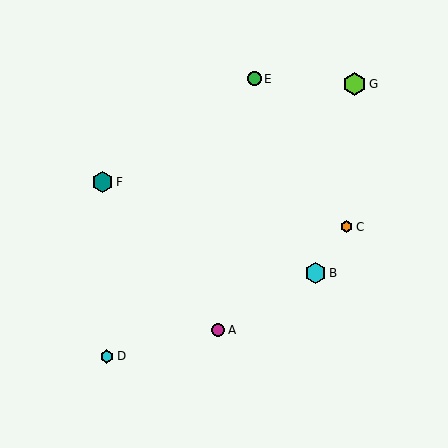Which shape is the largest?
The lime hexagon (labeled G) is the largest.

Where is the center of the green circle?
The center of the green circle is at (254, 79).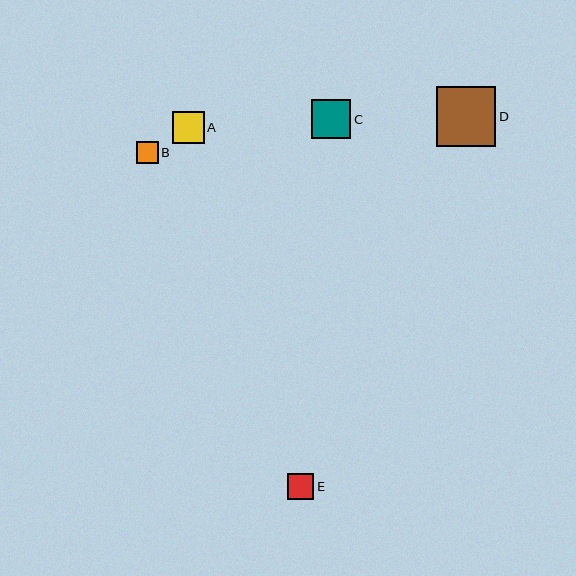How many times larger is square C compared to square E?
Square C is approximately 1.5 times the size of square E.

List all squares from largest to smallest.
From largest to smallest: D, C, A, E, B.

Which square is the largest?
Square D is the largest with a size of approximately 59 pixels.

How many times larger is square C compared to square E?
Square C is approximately 1.5 times the size of square E.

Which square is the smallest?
Square B is the smallest with a size of approximately 22 pixels.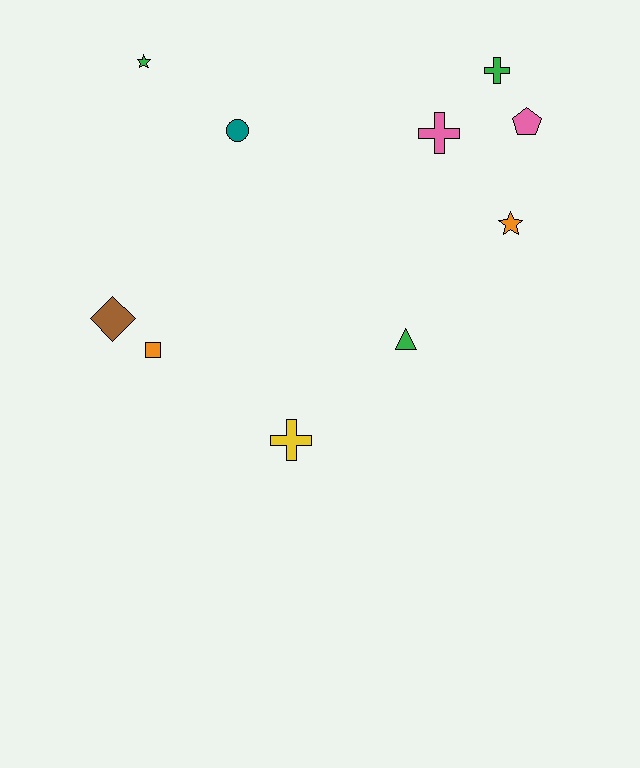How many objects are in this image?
There are 10 objects.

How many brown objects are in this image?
There is 1 brown object.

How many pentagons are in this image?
There is 1 pentagon.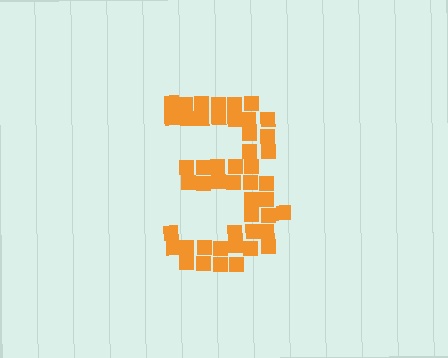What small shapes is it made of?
It is made of small squares.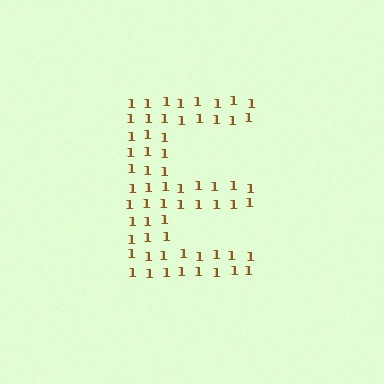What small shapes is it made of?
It is made of small digit 1's.